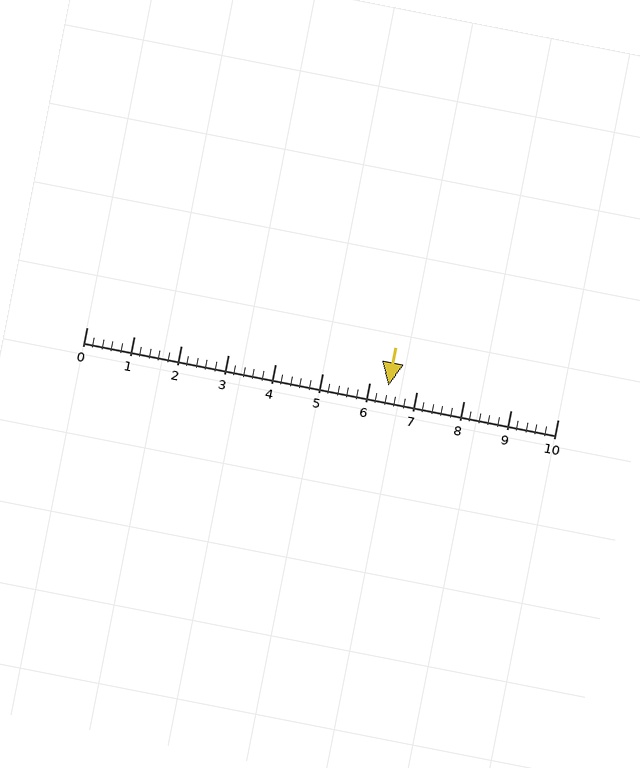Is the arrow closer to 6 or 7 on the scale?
The arrow is closer to 6.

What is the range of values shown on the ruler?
The ruler shows values from 0 to 10.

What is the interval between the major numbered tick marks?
The major tick marks are spaced 1 units apart.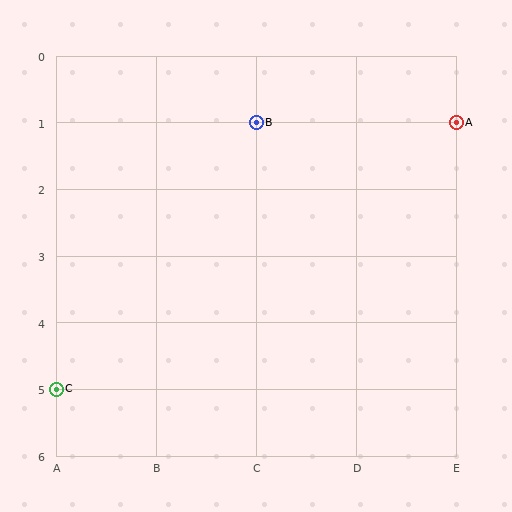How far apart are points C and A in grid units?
Points C and A are 4 columns and 4 rows apart (about 5.7 grid units diagonally).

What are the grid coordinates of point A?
Point A is at grid coordinates (E, 1).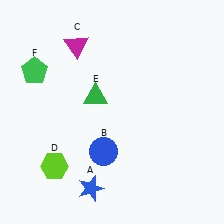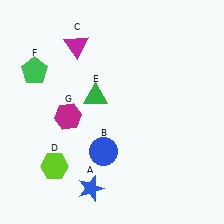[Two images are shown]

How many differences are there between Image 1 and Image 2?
There is 1 difference between the two images.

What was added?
A magenta hexagon (G) was added in Image 2.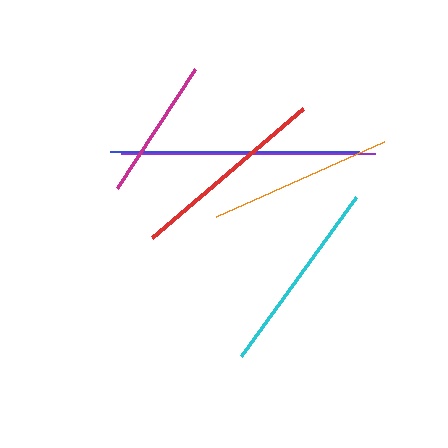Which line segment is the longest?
The purple line is the longest at approximately 254 pixels.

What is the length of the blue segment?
The blue segment is approximately 249 pixels long.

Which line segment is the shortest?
The magenta line is the shortest at approximately 142 pixels.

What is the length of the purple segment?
The purple segment is approximately 254 pixels long.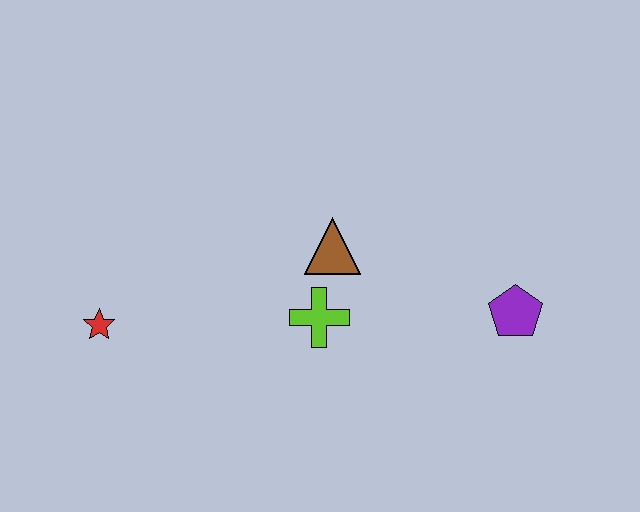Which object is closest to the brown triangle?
The lime cross is closest to the brown triangle.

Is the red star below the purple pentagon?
Yes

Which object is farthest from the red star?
The purple pentagon is farthest from the red star.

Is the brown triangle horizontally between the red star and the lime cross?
No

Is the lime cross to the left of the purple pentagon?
Yes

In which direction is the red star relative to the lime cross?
The red star is to the left of the lime cross.